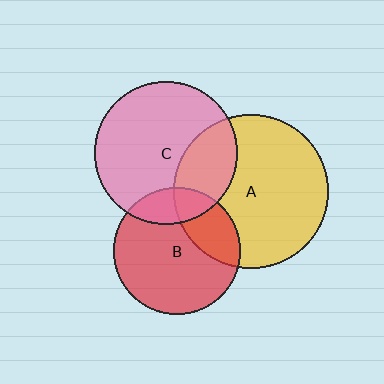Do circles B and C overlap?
Yes.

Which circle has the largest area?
Circle A (yellow).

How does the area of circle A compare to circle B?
Approximately 1.5 times.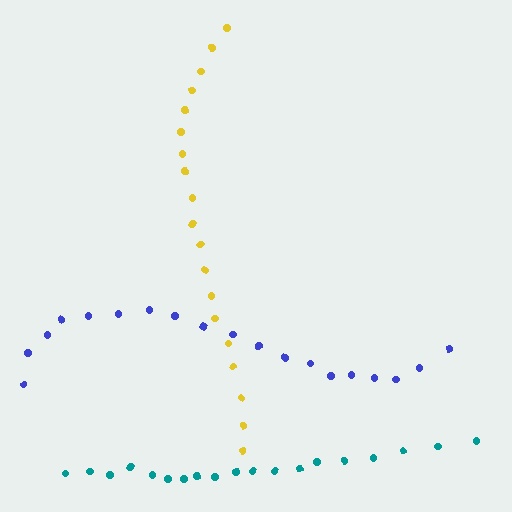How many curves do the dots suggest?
There are 3 distinct paths.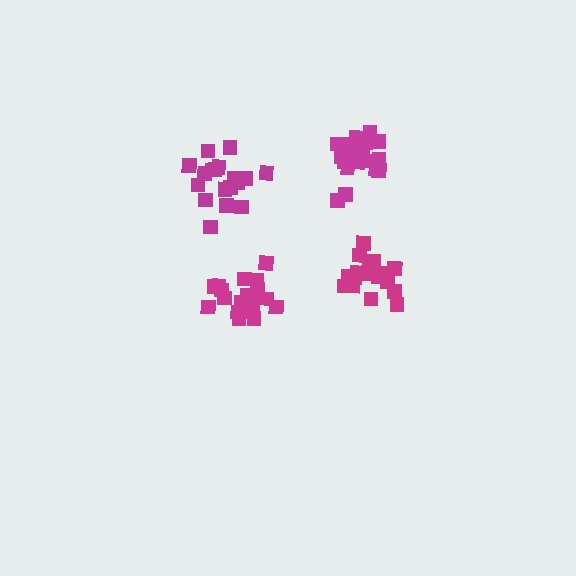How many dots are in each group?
Group 1: 18 dots, Group 2: 18 dots, Group 3: 20 dots, Group 4: 20 dots (76 total).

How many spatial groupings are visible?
There are 4 spatial groupings.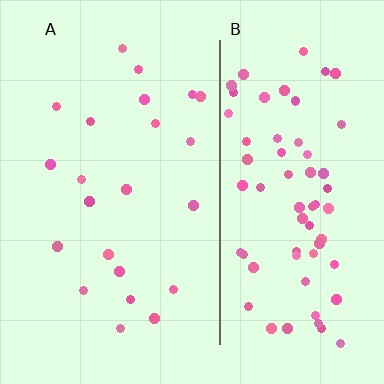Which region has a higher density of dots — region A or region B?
B (the right).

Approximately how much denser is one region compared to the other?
Approximately 3.2× — region B over region A.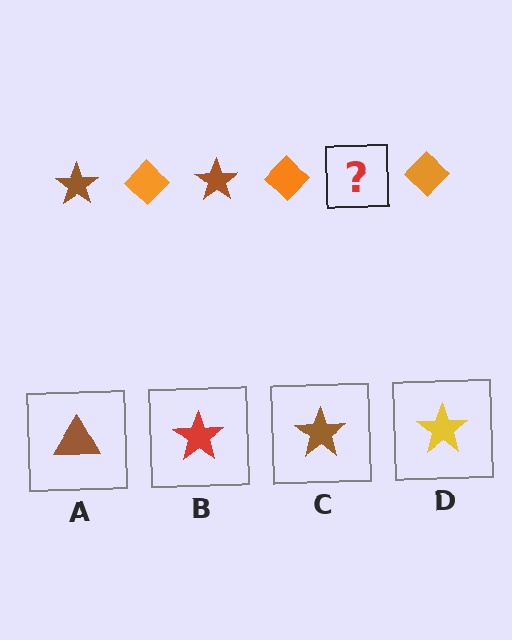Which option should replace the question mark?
Option C.